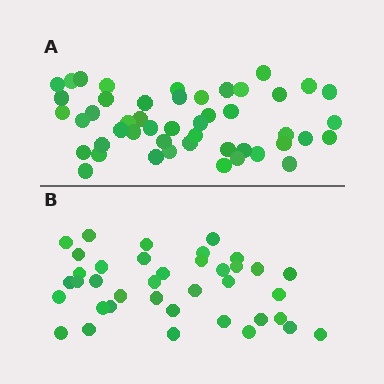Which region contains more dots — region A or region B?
Region A (the top region) has more dots.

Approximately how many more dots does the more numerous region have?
Region A has roughly 10 or so more dots than region B.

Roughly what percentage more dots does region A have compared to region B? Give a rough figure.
About 25% more.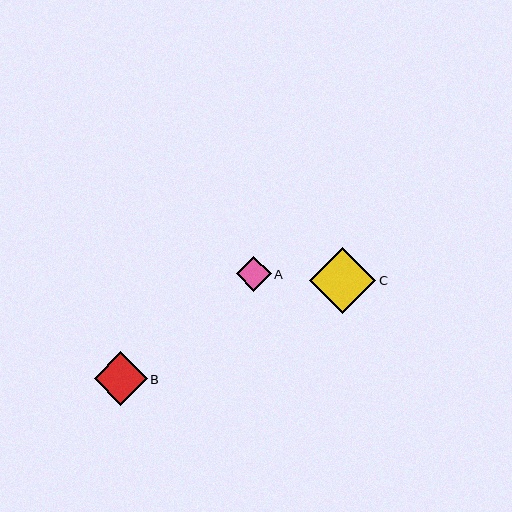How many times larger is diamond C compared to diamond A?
Diamond C is approximately 1.9 times the size of diamond A.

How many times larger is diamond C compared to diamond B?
Diamond C is approximately 1.2 times the size of diamond B.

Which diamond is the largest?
Diamond C is the largest with a size of approximately 66 pixels.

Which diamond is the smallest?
Diamond A is the smallest with a size of approximately 35 pixels.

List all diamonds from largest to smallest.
From largest to smallest: C, B, A.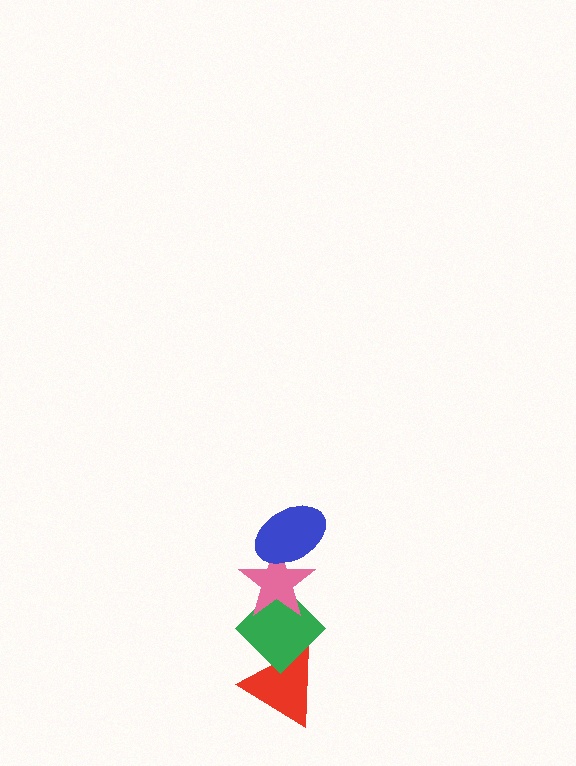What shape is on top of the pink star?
The blue ellipse is on top of the pink star.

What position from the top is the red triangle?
The red triangle is 4th from the top.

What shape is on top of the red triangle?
The green diamond is on top of the red triangle.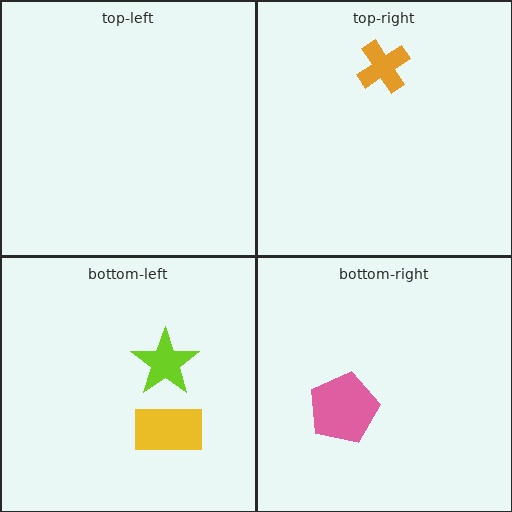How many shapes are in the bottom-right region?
1.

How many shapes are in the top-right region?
1.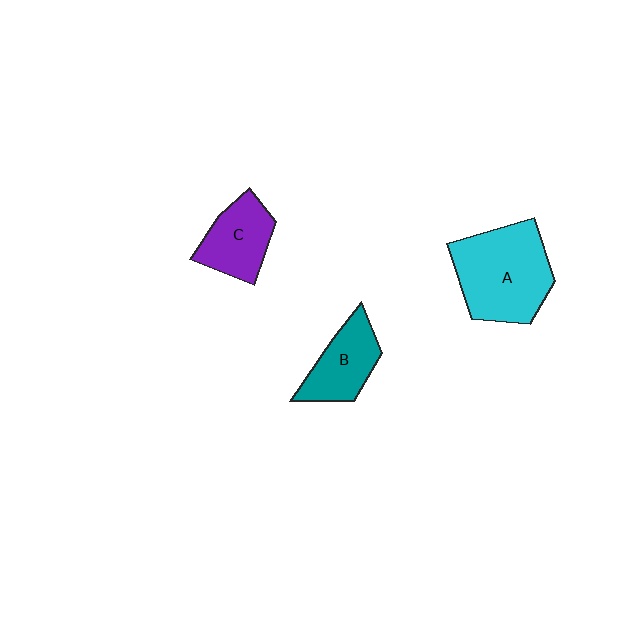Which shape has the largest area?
Shape A (cyan).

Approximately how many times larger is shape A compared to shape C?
Approximately 1.7 times.